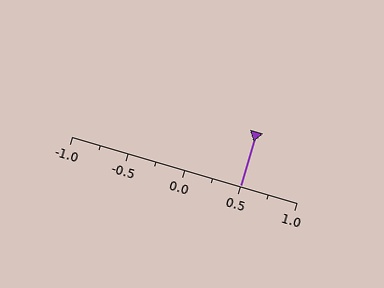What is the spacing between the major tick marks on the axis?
The major ticks are spaced 0.5 apart.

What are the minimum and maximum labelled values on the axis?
The axis runs from -1.0 to 1.0.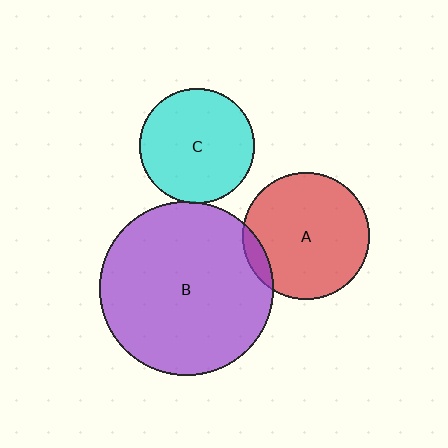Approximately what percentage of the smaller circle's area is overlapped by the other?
Approximately 5%.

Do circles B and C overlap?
Yes.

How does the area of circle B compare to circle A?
Approximately 1.9 times.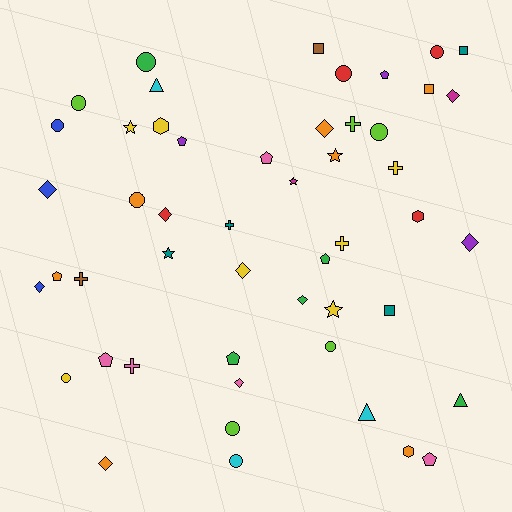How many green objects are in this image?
There are 5 green objects.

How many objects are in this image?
There are 50 objects.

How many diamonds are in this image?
There are 10 diamonds.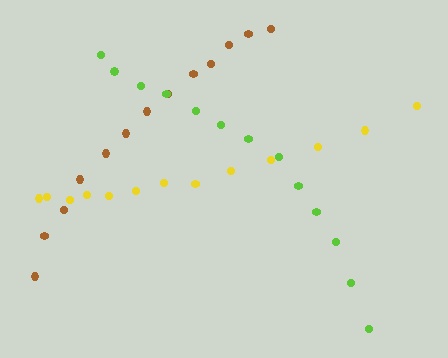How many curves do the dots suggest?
There are 3 distinct paths.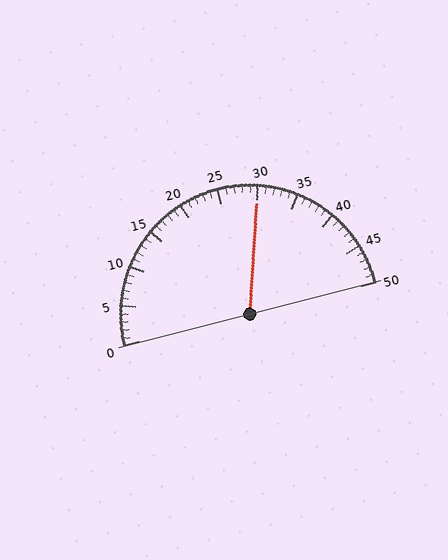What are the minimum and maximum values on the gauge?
The gauge ranges from 0 to 50.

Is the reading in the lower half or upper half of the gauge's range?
The reading is in the upper half of the range (0 to 50).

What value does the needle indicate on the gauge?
The needle indicates approximately 30.